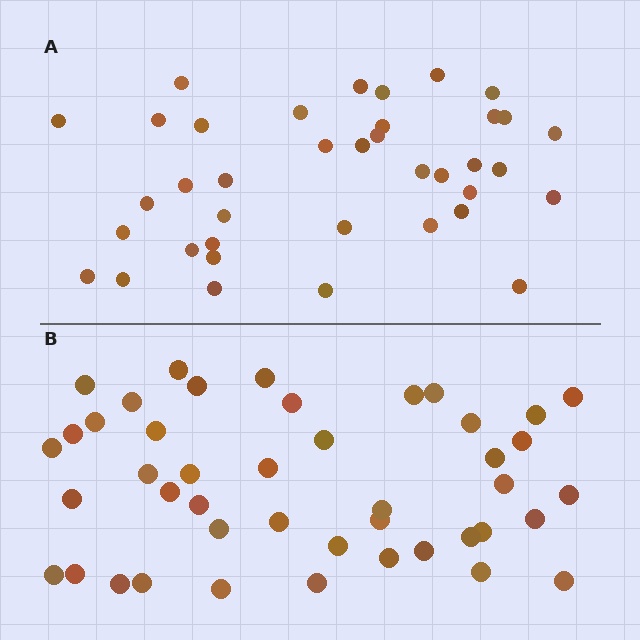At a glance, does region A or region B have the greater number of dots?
Region B (the bottom region) has more dots.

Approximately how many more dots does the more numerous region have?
Region B has about 6 more dots than region A.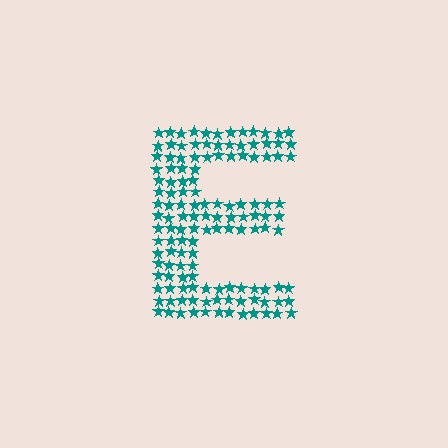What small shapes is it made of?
It is made of small stars.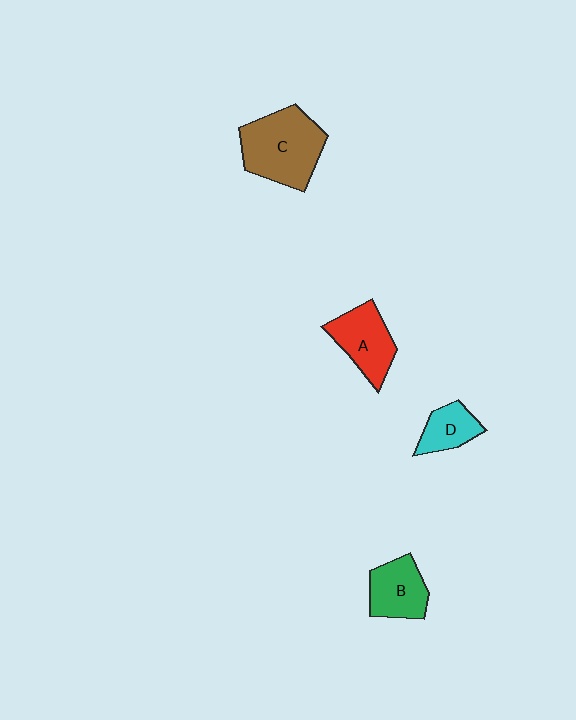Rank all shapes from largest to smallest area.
From largest to smallest: C (brown), A (red), B (green), D (cyan).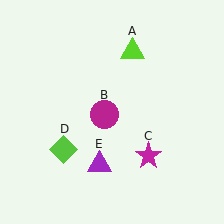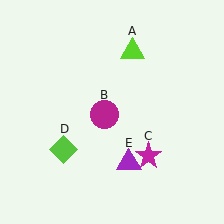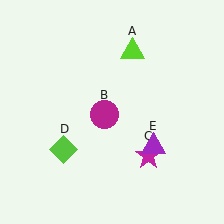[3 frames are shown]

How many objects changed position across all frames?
1 object changed position: purple triangle (object E).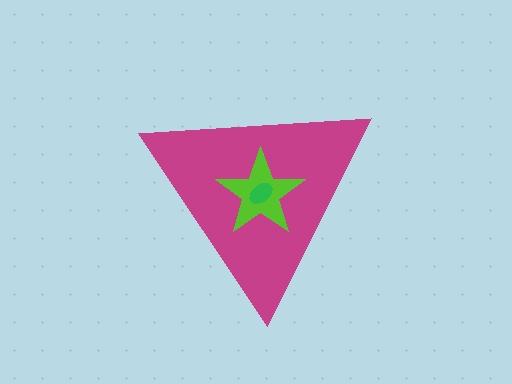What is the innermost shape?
The green ellipse.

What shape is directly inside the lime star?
The green ellipse.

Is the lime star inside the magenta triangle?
Yes.